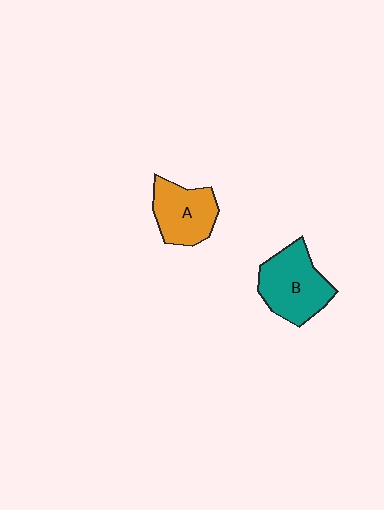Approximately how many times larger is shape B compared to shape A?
Approximately 1.2 times.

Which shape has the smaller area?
Shape A (orange).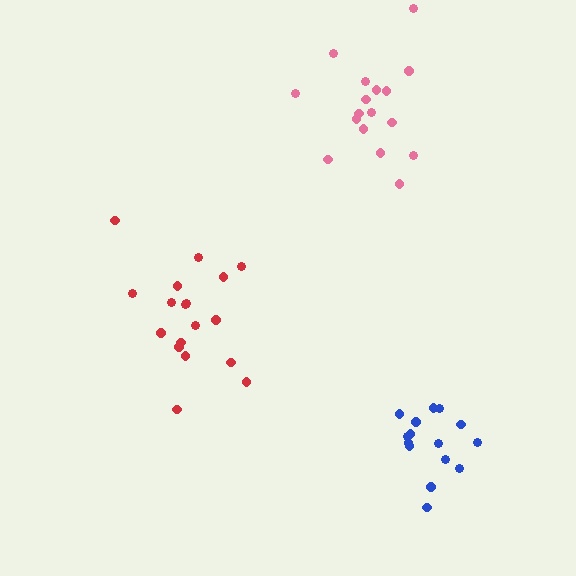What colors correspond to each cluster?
The clusters are colored: red, pink, blue.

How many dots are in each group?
Group 1: 18 dots, Group 2: 17 dots, Group 3: 15 dots (50 total).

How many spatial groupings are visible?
There are 3 spatial groupings.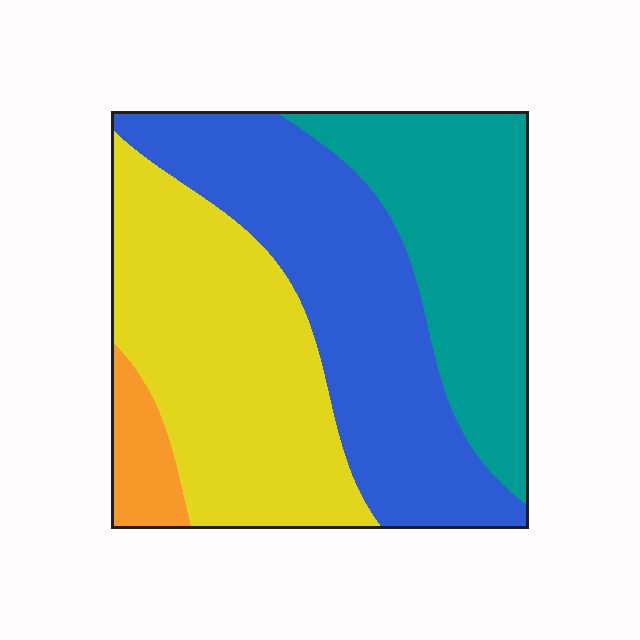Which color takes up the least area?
Orange, at roughly 5%.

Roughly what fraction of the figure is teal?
Teal covers roughly 25% of the figure.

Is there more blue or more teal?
Blue.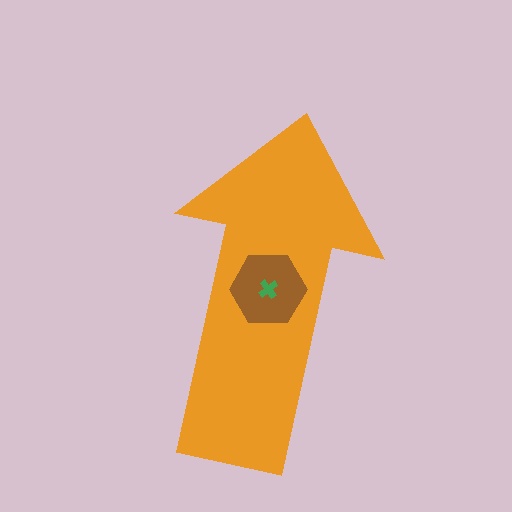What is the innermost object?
The green cross.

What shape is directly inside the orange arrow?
The brown hexagon.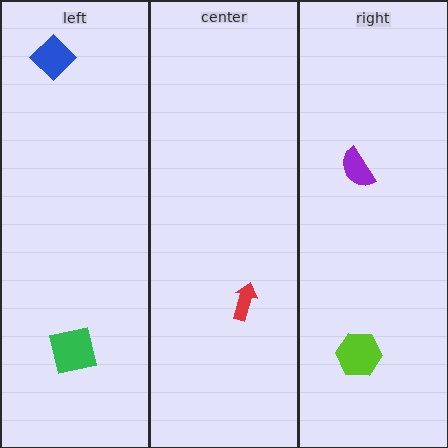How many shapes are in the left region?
2.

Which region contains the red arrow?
The center region.